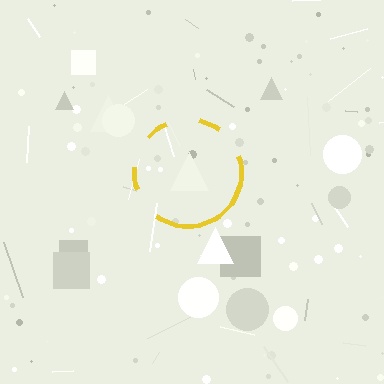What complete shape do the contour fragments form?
The contour fragments form a circle.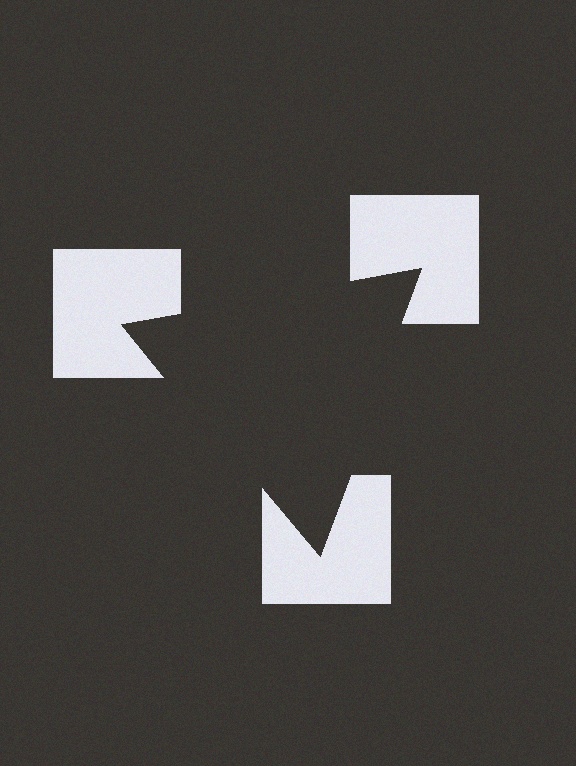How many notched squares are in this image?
There are 3 — one at each vertex of the illusory triangle.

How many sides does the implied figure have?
3 sides.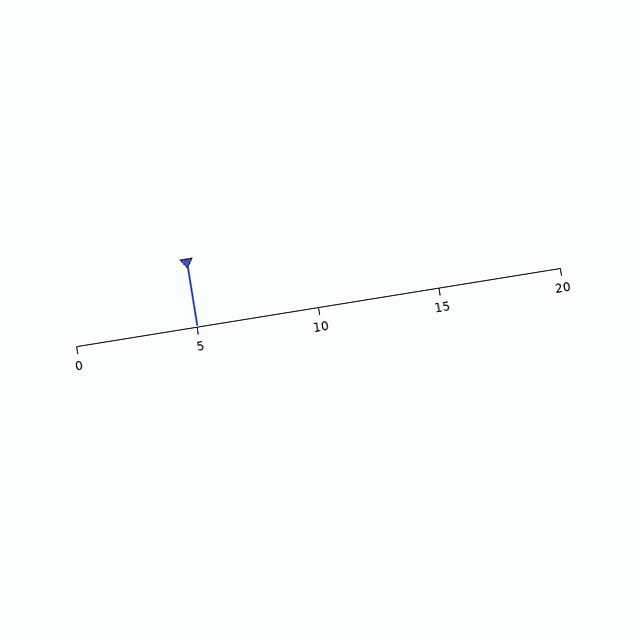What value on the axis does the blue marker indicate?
The marker indicates approximately 5.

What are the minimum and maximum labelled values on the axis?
The axis runs from 0 to 20.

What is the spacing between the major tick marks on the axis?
The major ticks are spaced 5 apart.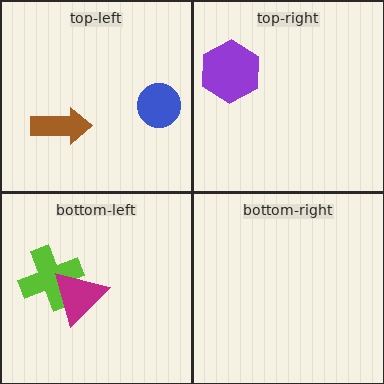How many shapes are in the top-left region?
2.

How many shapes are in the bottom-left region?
2.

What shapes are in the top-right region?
The purple hexagon.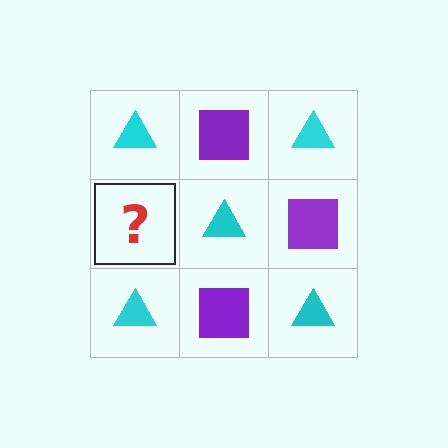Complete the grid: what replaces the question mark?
The question mark should be replaced with a purple square.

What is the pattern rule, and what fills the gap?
The rule is that it alternates cyan triangle and purple square in a checkerboard pattern. The gap should be filled with a purple square.